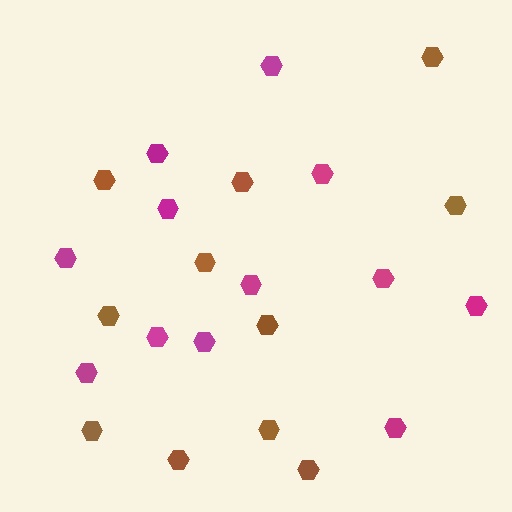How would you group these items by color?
There are 2 groups: one group of brown hexagons (11) and one group of magenta hexagons (12).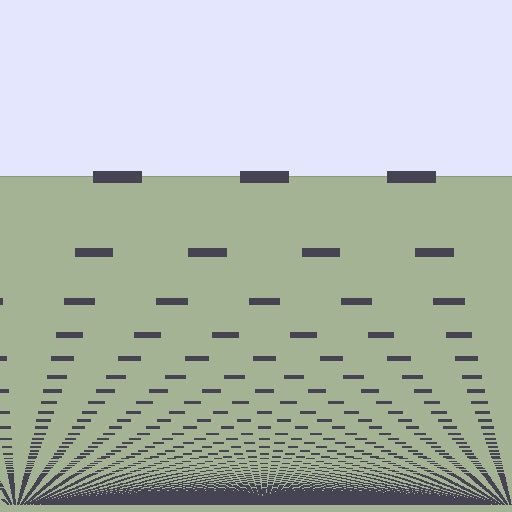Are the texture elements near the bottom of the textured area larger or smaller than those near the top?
Smaller. The gradient is inverted — elements near the bottom are smaller and denser.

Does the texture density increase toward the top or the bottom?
Density increases toward the bottom.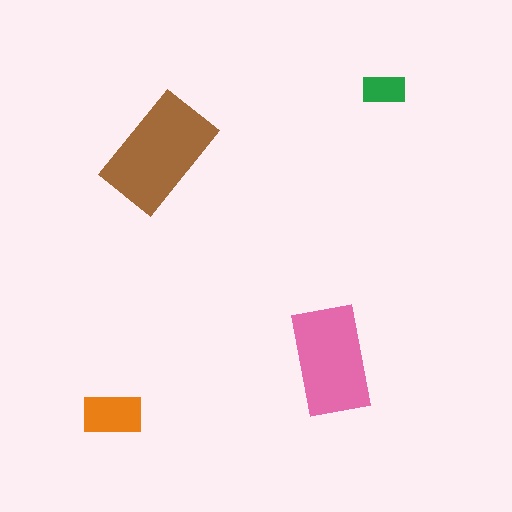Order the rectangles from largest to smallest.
the brown one, the pink one, the orange one, the green one.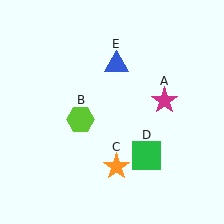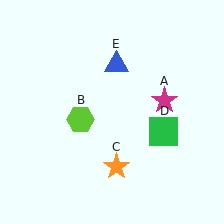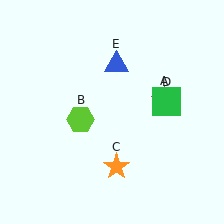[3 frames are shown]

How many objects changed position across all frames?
1 object changed position: green square (object D).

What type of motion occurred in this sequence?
The green square (object D) rotated counterclockwise around the center of the scene.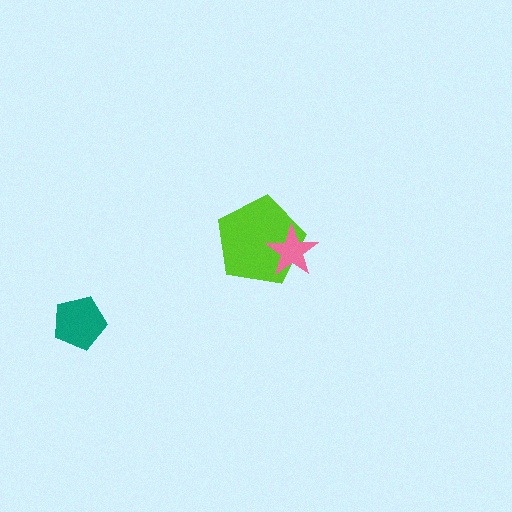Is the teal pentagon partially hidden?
No, no other shape covers it.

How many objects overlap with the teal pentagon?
0 objects overlap with the teal pentagon.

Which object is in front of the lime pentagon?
The pink star is in front of the lime pentagon.